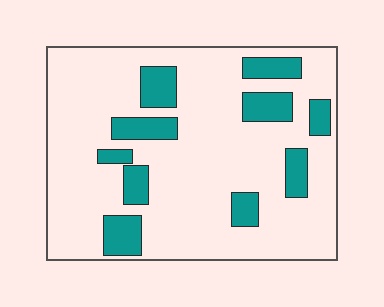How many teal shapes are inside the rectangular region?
10.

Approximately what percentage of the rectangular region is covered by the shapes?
Approximately 20%.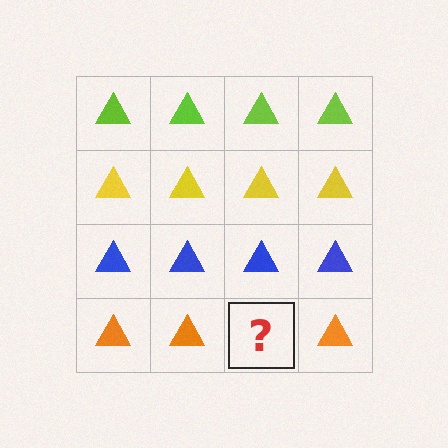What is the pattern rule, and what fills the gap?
The rule is that each row has a consistent color. The gap should be filled with an orange triangle.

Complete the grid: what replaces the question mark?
The question mark should be replaced with an orange triangle.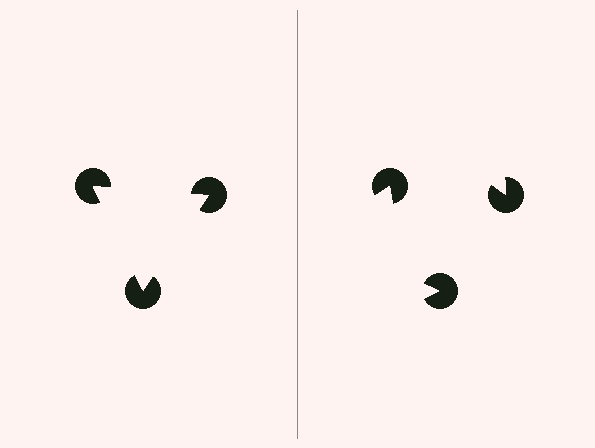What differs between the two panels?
The pac-man discs are positioned identically on both sides; only the wedge orientations differ. On the left they align to a triangle; on the right they are misaligned.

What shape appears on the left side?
An illusory triangle.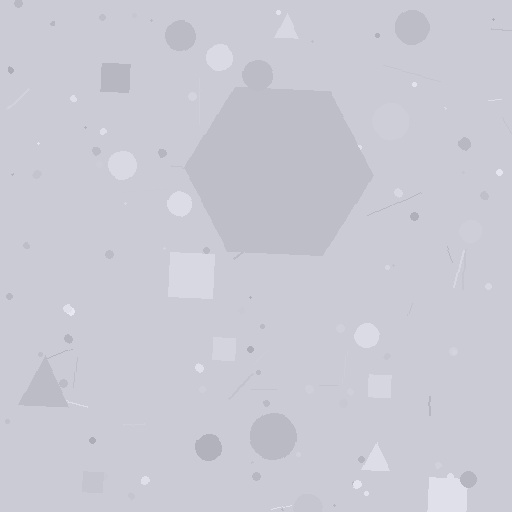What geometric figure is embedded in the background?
A hexagon is embedded in the background.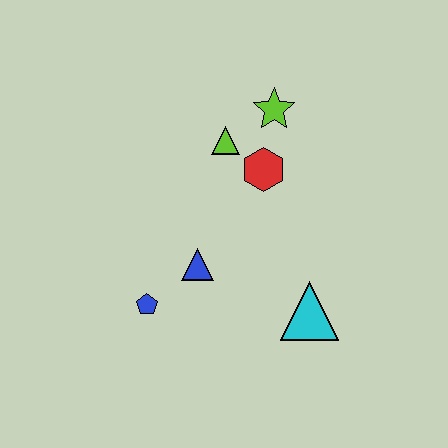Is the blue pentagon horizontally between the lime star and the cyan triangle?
No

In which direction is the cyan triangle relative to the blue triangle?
The cyan triangle is to the right of the blue triangle.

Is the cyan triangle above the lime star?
No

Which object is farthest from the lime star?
The blue pentagon is farthest from the lime star.